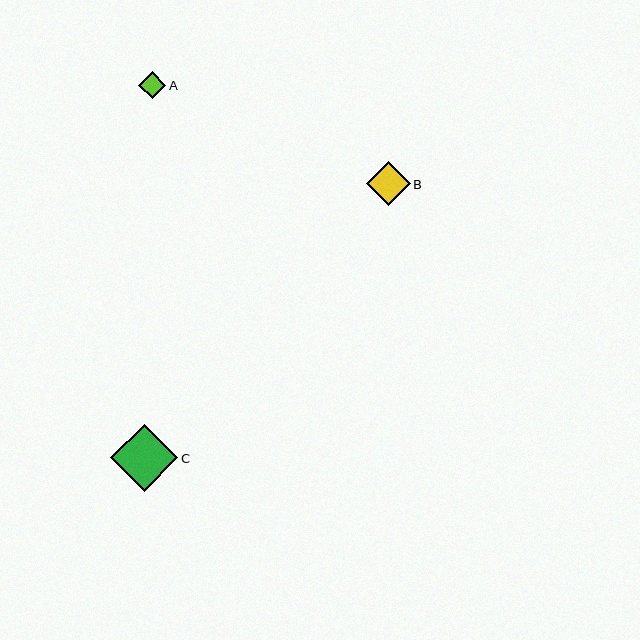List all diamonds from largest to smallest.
From largest to smallest: C, B, A.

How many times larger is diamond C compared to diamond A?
Diamond C is approximately 2.5 times the size of diamond A.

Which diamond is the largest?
Diamond C is the largest with a size of approximately 67 pixels.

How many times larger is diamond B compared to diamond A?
Diamond B is approximately 1.6 times the size of diamond A.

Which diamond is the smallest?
Diamond A is the smallest with a size of approximately 27 pixels.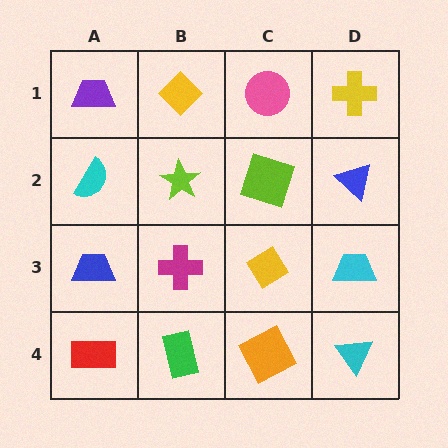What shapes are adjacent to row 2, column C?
A pink circle (row 1, column C), a yellow diamond (row 3, column C), a lime star (row 2, column B), a blue triangle (row 2, column D).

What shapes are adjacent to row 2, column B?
A yellow diamond (row 1, column B), a magenta cross (row 3, column B), a cyan semicircle (row 2, column A), a lime square (row 2, column C).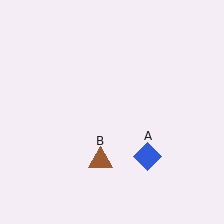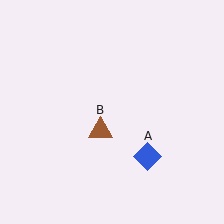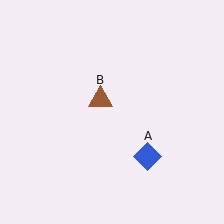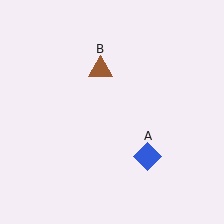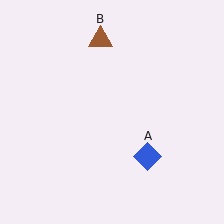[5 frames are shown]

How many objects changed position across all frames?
1 object changed position: brown triangle (object B).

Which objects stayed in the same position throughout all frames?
Blue diamond (object A) remained stationary.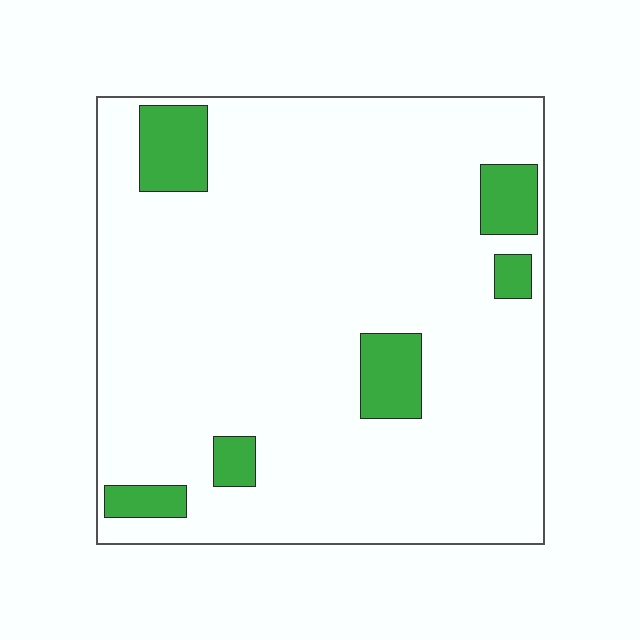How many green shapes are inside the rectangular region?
6.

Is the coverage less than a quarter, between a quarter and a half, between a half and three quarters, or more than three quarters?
Less than a quarter.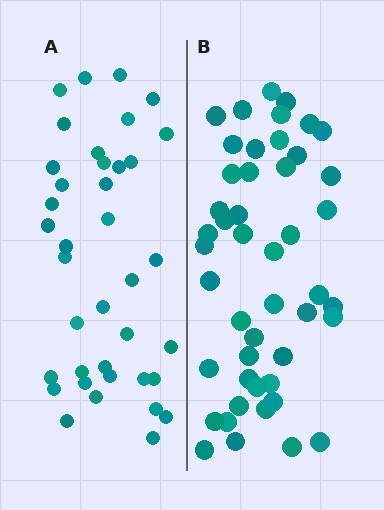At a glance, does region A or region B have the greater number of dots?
Region B (the right region) has more dots.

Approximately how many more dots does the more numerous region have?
Region B has roughly 8 or so more dots than region A.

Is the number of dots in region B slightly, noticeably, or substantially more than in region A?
Region B has only slightly more — the two regions are fairly close. The ratio is roughly 1.2 to 1.